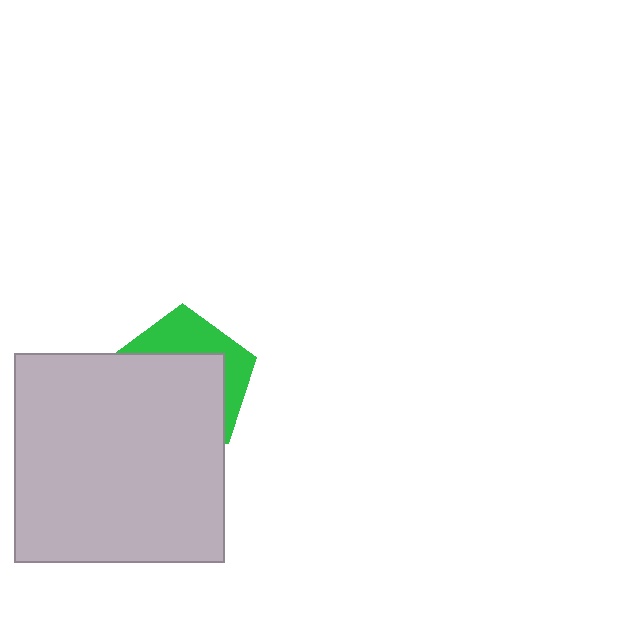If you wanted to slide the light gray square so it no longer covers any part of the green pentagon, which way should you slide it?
Slide it down — that is the most direct way to separate the two shapes.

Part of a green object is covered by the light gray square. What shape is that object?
It is a pentagon.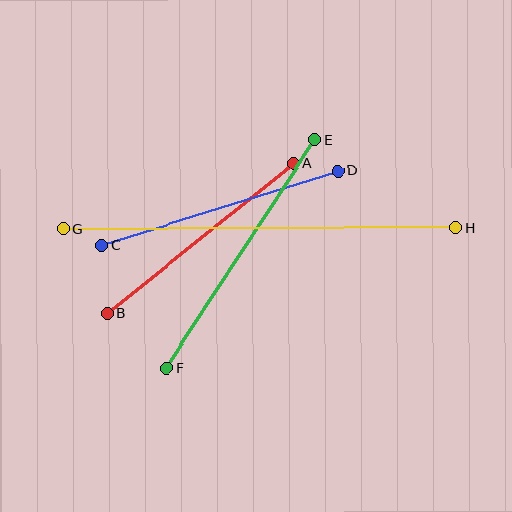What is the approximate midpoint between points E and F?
The midpoint is at approximately (241, 254) pixels.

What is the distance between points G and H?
The distance is approximately 392 pixels.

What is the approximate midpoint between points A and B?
The midpoint is at approximately (201, 238) pixels.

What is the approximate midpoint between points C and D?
The midpoint is at approximately (220, 208) pixels.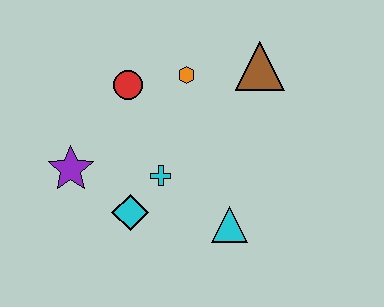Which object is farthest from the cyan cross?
The brown triangle is farthest from the cyan cross.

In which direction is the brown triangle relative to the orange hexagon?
The brown triangle is to the right of the orange hexagon.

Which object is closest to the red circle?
The orange hexagon is closest to the red circle.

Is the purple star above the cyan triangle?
Yes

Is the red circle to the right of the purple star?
Yes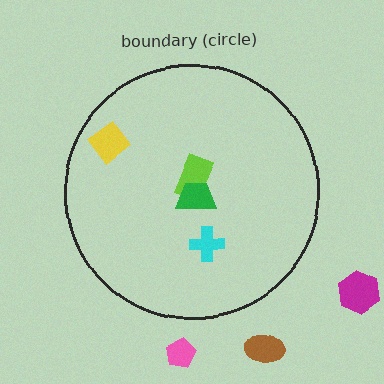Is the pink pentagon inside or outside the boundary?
Outside.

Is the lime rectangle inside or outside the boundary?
Inside.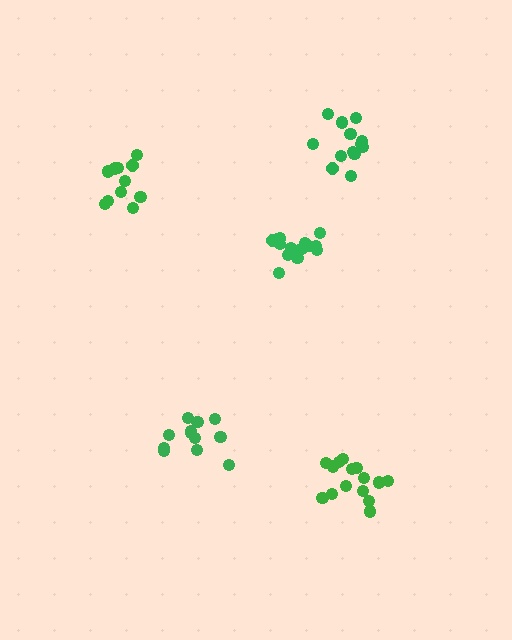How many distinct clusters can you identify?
There are 5 distinct clusters.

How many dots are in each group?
Group 1: 12 dots, Group 2: 15 dots, Group 3: 13 dots, Group 4: 11 dots, Group 5: 17 dots (68 total).